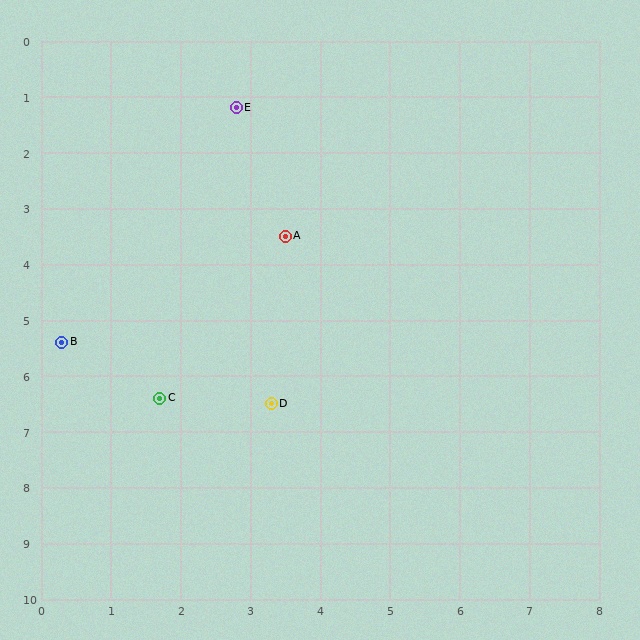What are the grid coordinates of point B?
Point B is at approximately (0.3, 5.4).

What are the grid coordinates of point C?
Point C is at approximately (1.7, 6.4).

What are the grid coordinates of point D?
Point D is at approximately (3.3, 6.5).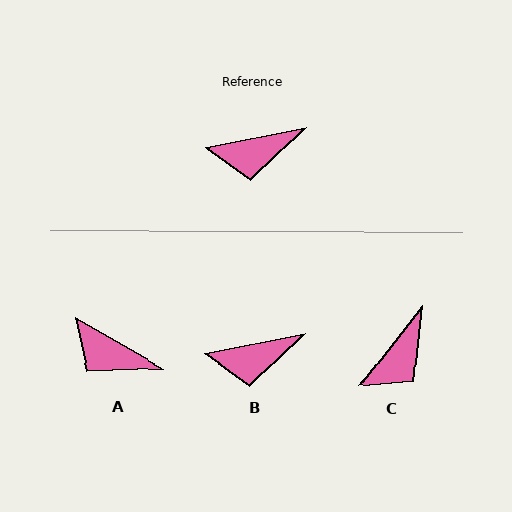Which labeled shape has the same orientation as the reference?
B.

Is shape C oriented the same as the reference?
No, it is off by about 41 degrees.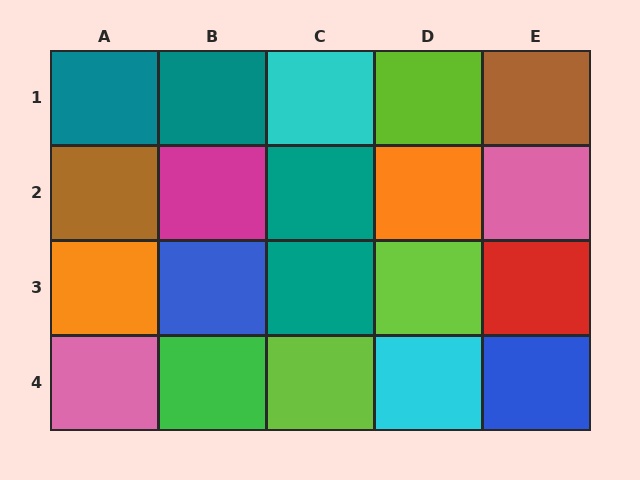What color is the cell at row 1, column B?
Teal.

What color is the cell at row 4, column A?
Pink.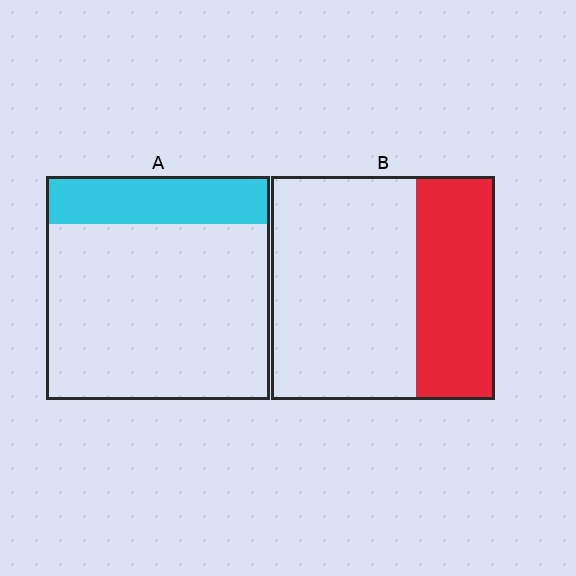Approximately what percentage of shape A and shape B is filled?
A is approximately 20% and B is approximately 35%.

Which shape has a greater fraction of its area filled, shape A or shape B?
Shape B.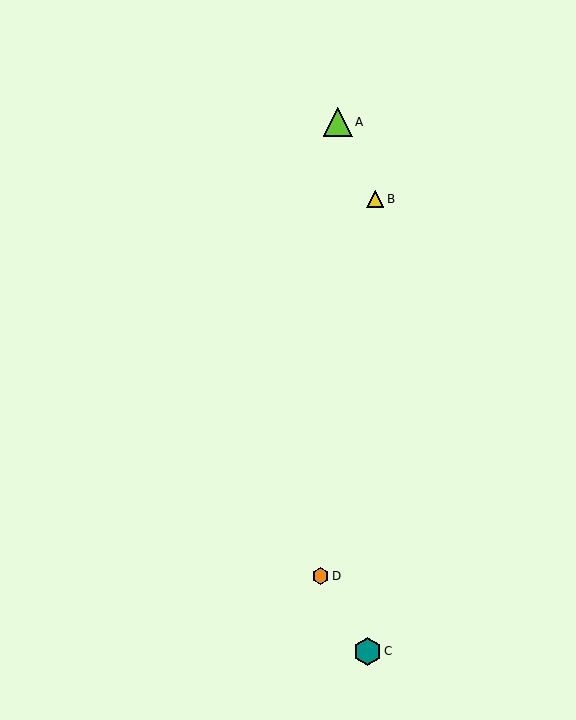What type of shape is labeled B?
Shape B is a yellow triangle.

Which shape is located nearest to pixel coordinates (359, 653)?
The teal hexagon (labeled C) at (368, 651) is nearest to that location.